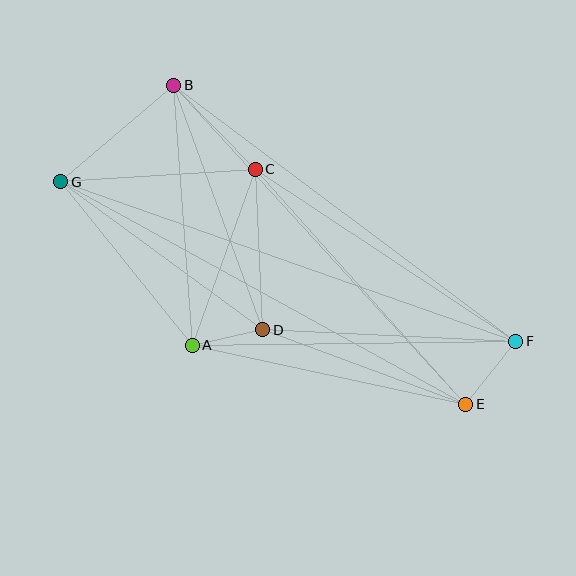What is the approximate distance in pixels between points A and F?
The distance between A and F is approximately 324 pixels.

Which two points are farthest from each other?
Points F and G are farthest from each other.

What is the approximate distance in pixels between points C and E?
The distance between C and E is approximately 315 pixels.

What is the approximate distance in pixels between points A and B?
The distance between A and B is approximately 261 pixels.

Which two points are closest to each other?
Points A and D are closest to each other.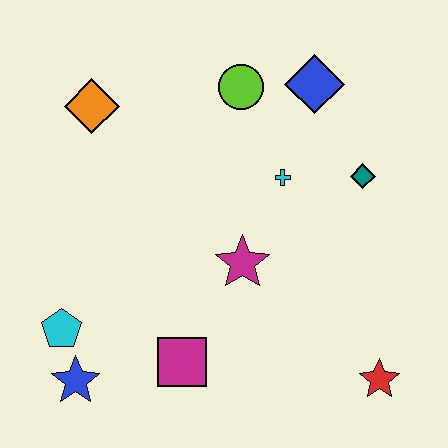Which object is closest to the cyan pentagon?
The blue star is closest to the cyan pentagon.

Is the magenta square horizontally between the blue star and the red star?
Yes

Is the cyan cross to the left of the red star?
Yes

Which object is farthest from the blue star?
The blue diamond is farthest from the blue star.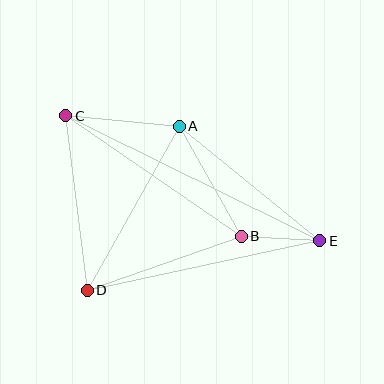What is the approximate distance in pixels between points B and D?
The distance between B and D is approximately 163 pixels.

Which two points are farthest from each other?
Points C and E are farthest from each other.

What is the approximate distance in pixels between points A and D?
The distance between A and D is approximately 188 pixels.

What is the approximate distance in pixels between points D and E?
The distance between D and E is approximately 238 pixels.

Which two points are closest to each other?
Points B and E are closest to each other.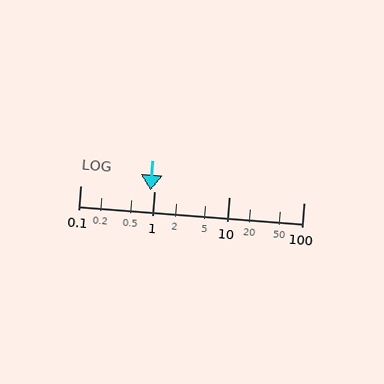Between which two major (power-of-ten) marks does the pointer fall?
The pointer is between 0.1 and 1.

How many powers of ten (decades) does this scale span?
The scale spans 3 decades, from 0.1 to 100.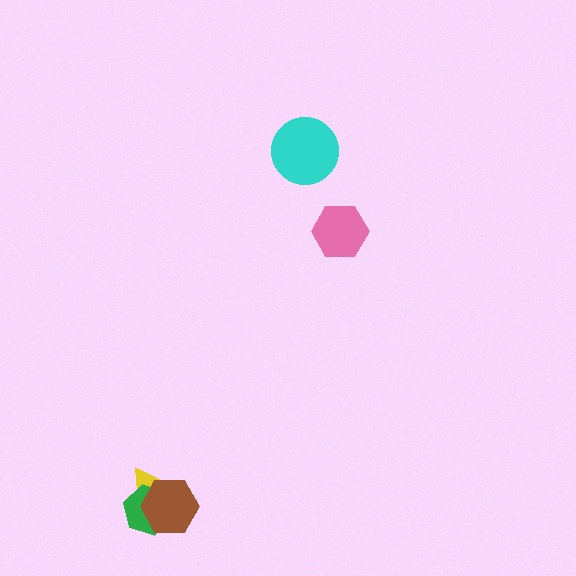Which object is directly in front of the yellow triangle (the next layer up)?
The green hexagon is directly in front of the yellow triangle.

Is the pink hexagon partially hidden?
No, no other shape covers it.